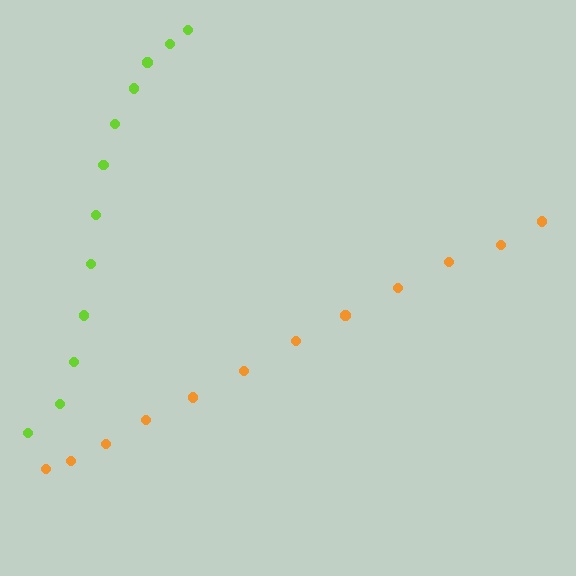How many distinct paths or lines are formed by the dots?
There are 2 distinct paths.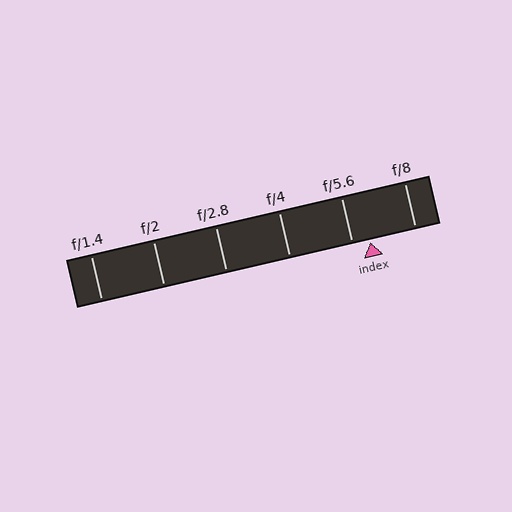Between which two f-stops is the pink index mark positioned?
The index mark is between f/5.6 and f/8.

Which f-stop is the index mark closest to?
The index mark is closest to f/5.6.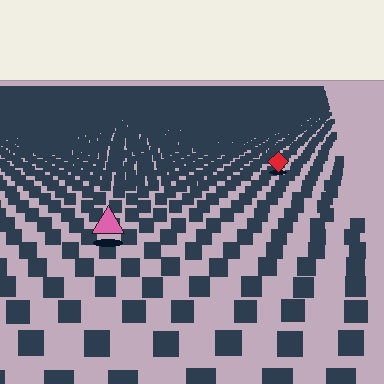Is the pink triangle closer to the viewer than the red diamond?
Yes. The pink triangle is closer — you can tell from the texture gradient: the ground texture is coarser near it.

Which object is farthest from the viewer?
The red diamond is farthest from the viewer. It appears smaller and the ground texture around it is denser.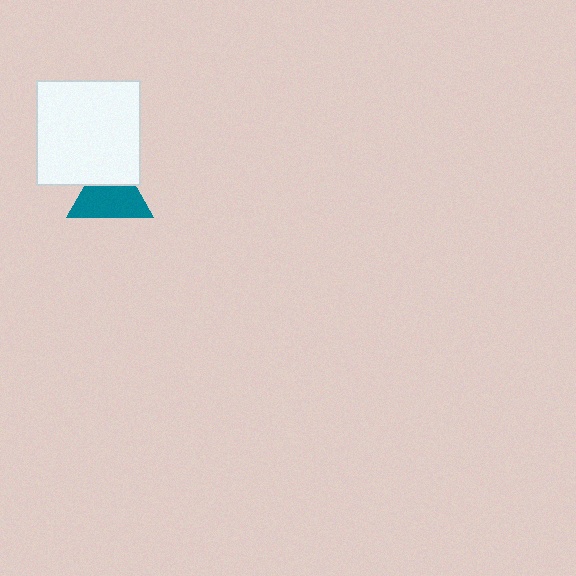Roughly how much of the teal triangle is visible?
Most of it is visible (roughly 66%).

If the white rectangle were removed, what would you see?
You would see the complete teal triangle.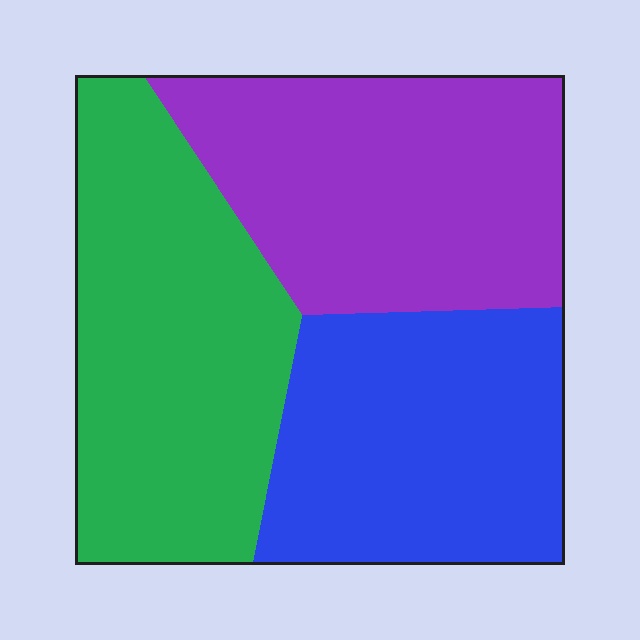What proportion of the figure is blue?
Blue covers roughly 30% of the figure.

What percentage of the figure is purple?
Purple takes up about one third (1/3) of the figure.